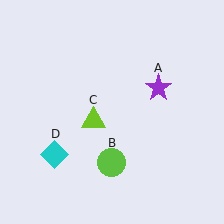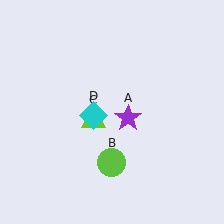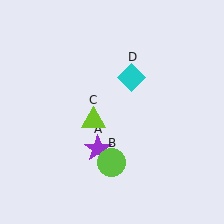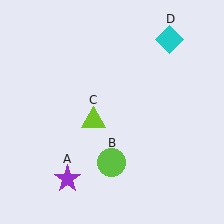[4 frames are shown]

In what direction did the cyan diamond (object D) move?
The cyan diamond (object D) moved up and to the right.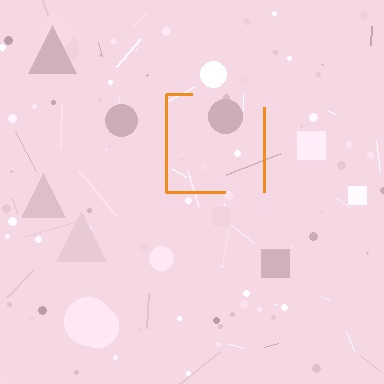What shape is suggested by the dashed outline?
The dashed outline suggests a square.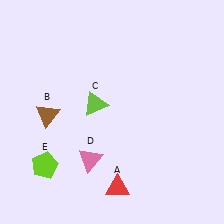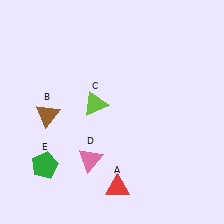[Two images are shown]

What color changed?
The pentagon (E) changed from lime in Image 1 to green in Image 2.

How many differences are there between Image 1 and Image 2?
There is 1 difference between the two images.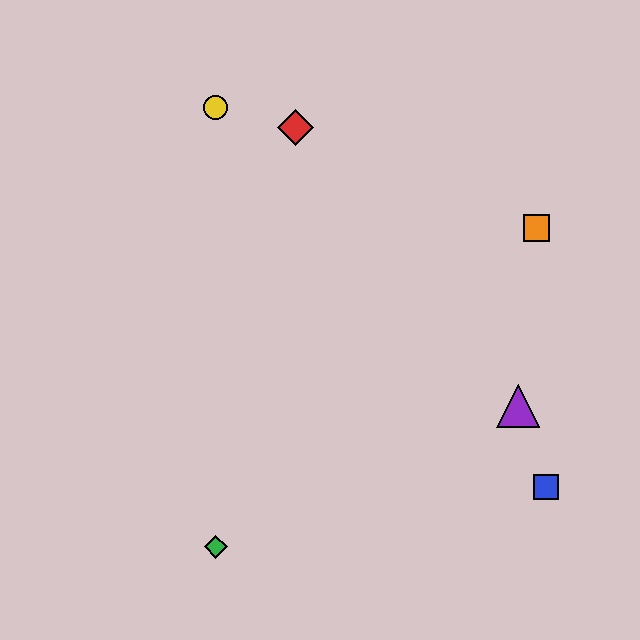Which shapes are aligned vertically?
The green diamond, the yellow circle are aligned vertically.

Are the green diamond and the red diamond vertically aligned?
No, the green diamond is at x≈216 and the red diamond is at x≈295.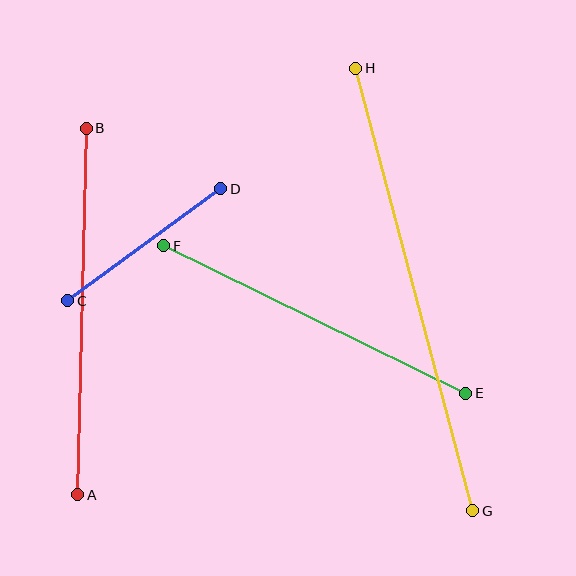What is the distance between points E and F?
The distance is approximately 336 pixels.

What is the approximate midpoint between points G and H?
The midpoint is at approximately (414, 290) pixels.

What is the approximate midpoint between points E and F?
The midpoint is at approximately (315, 319) pixels.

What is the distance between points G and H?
The distance is approximately 457 pixels.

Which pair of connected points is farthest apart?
Points G and H are farthest apart.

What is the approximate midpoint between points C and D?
The midpoint is at approximately (144, 245) pixels.